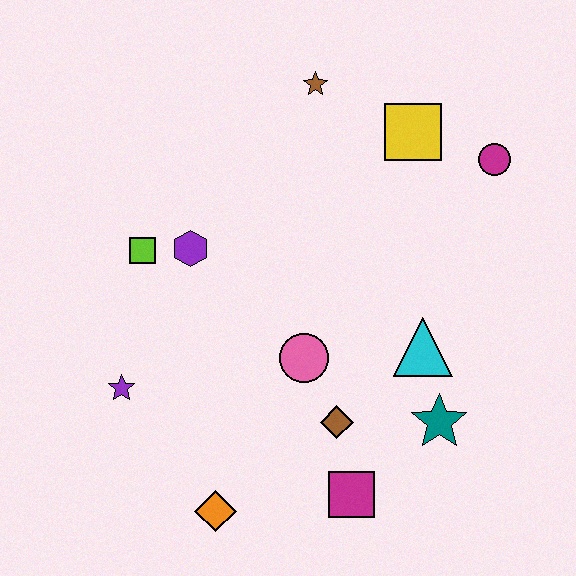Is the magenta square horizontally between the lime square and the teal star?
Yes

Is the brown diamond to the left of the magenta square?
Yes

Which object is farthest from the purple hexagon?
The magenta circle is farthest from the purple hexagon.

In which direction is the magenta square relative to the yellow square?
The magenta square is below the yellow square.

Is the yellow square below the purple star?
No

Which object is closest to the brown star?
The yellow square is closest to the brown star.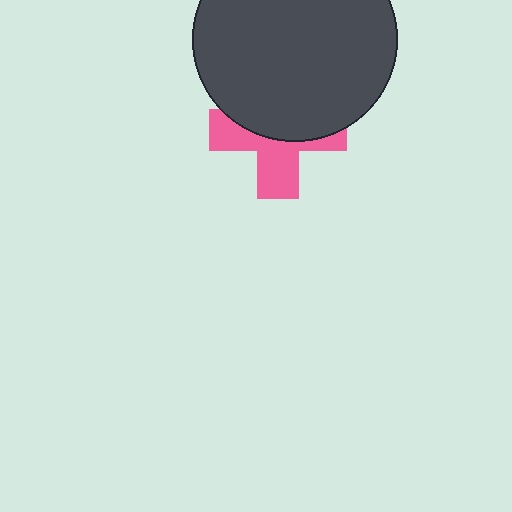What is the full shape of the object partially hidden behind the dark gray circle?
The partially hidden object is a pink cross.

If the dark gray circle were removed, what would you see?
You would see the complete pink cross.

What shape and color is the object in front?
The object in front is a dark gray circle.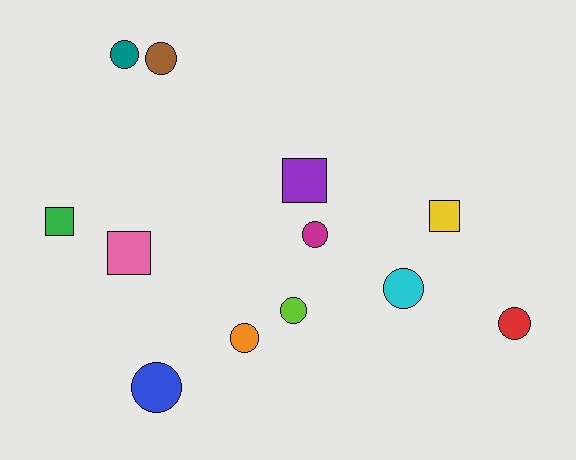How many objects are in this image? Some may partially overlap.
There are 12 objects.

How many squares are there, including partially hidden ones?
There are 4 squares.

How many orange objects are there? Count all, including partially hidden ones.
There is 1 orange object.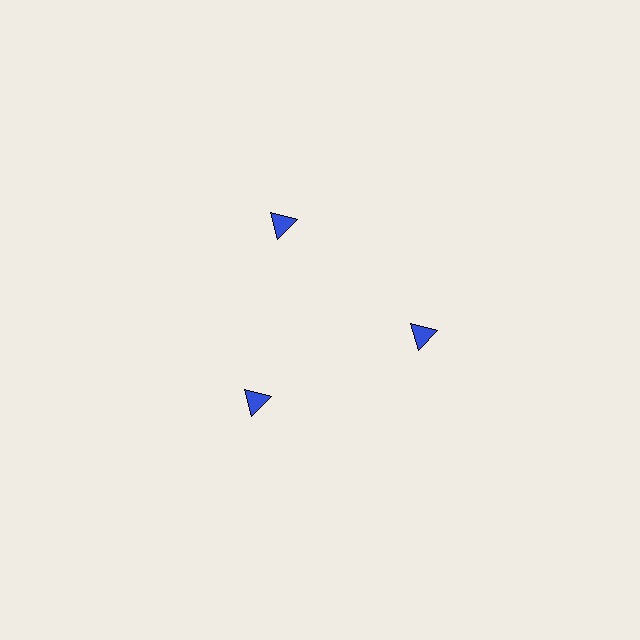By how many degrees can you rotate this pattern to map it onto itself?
The pattern maps onto itself every 120 degrees of rotation.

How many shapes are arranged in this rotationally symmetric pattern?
There are 3 shapes, arranged in 3 groups of 1.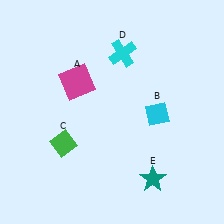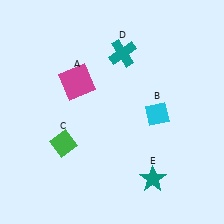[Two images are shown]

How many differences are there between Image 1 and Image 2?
There is 1 difference between the two images.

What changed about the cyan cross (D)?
In Image 1, D is cyan. In Image 2, it changed to teal.